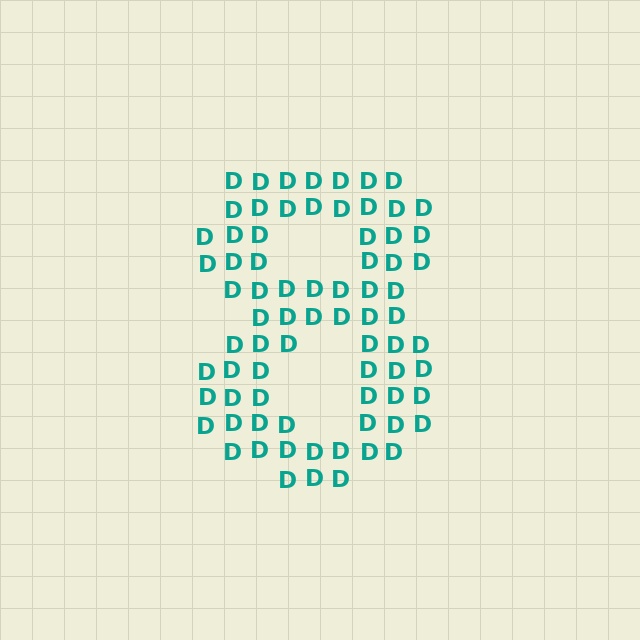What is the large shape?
The large shape is the digit 8.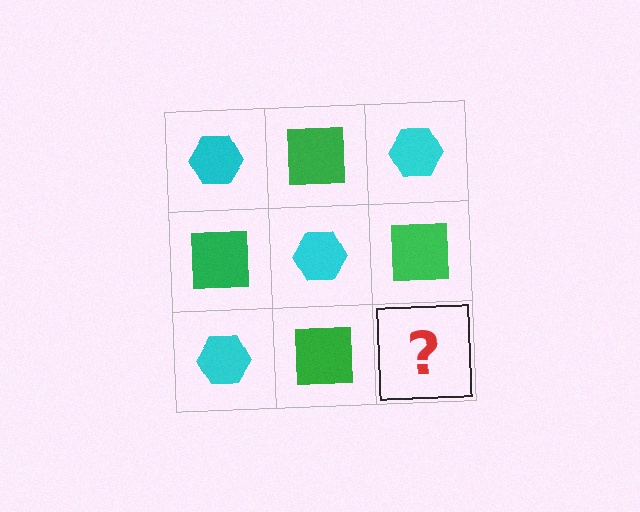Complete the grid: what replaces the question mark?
The question mark should be replaced with a cyan hexagon.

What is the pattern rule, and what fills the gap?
The rule is that it alternates cyan hexagon and green square in a checkerboard pattern. The gap should be filled with a cyan hexagon.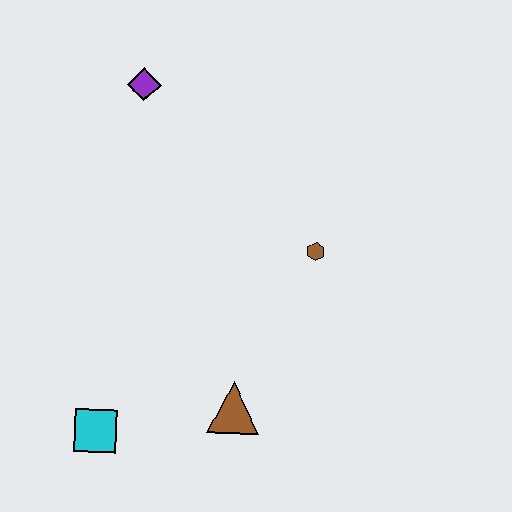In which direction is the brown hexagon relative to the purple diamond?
The brown hexagon is to the right of the purple diamond.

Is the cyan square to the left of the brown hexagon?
Yes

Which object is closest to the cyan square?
The brown triangle is closest to the cyan square.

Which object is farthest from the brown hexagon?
The cyan square is farthest from the brown hexagon.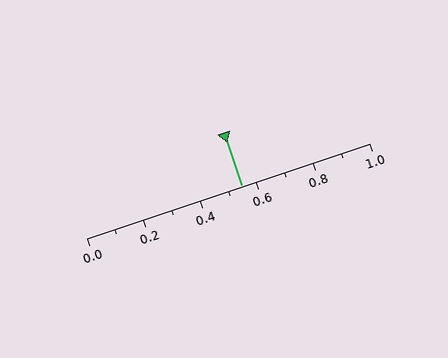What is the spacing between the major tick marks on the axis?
The major ticks are spaced 0.2 apart.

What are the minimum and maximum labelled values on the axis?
The axis runs from 0.0 to 1.0.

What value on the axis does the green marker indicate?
The marker indicates approximately 0.55.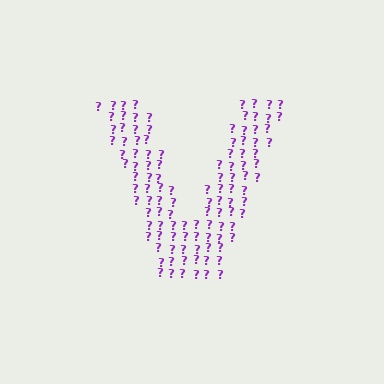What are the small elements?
The small elements are question marks.